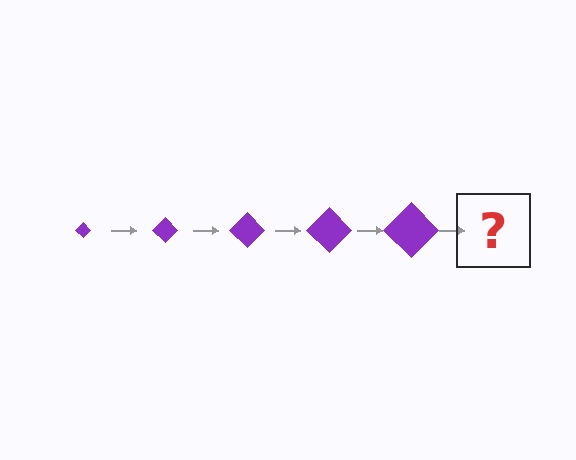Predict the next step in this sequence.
The next step is a purple diamond, larger than the previous one.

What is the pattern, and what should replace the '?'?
The pattern is that the diamond gets progressively larger each step. The '?' should be a purple diamond, larger than the previous one.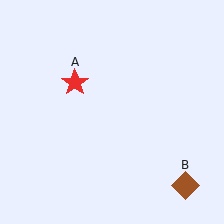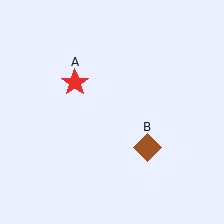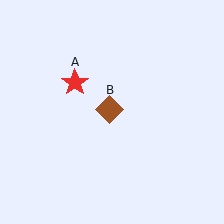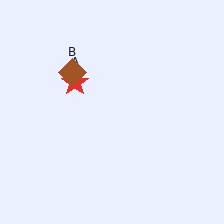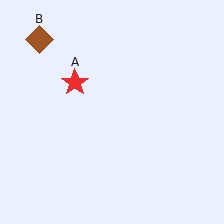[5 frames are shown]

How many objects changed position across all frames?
1 object changed position: brown diamond (object B).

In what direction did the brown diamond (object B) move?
The brown diamond (object B) moved up and to the left.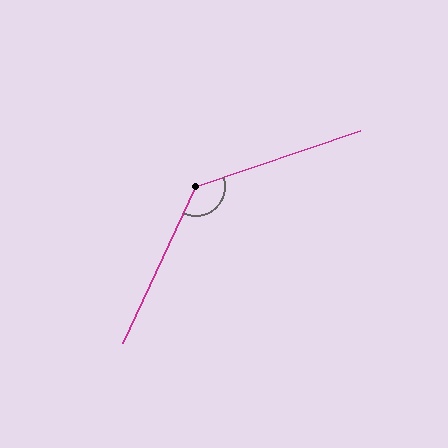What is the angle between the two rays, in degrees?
Approximately 134 degrees.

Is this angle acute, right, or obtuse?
It is obtuse.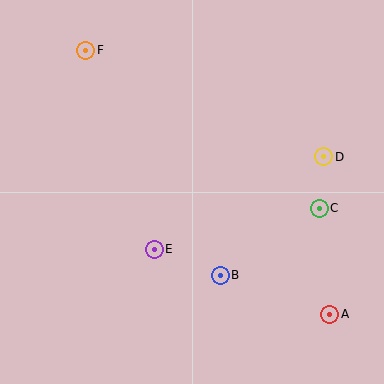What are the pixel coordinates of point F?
Point F is at (86, 50).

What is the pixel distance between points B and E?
The distance between B and E is 71 pixels.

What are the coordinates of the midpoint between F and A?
The midpoint between F and A is at (208, 182).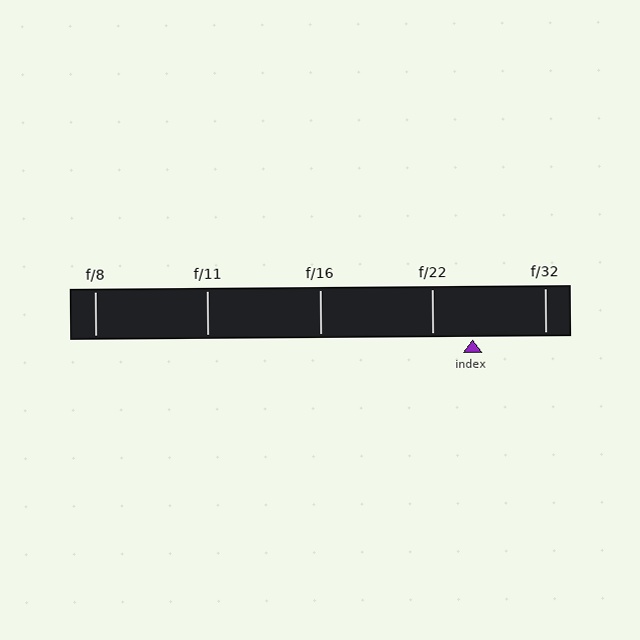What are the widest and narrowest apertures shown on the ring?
The widest aperture shown is f/8 and the narrowest is f/32.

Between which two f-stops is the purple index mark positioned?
The index mark is between f/22 and f/32.